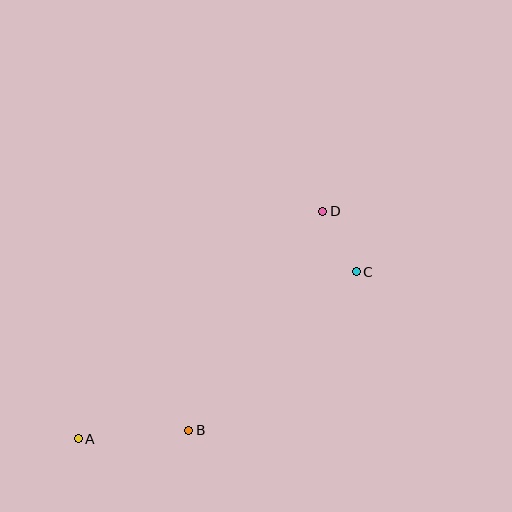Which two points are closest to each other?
Points C and D are closest to each other.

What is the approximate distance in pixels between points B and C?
The distance between B and C is approximately 231 pixels.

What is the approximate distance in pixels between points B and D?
The distance between B and D is approximately 257 pixels.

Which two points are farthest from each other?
Points A and D are farthest from each other.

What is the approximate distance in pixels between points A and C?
The distance between A and C is approximately 325 pixels.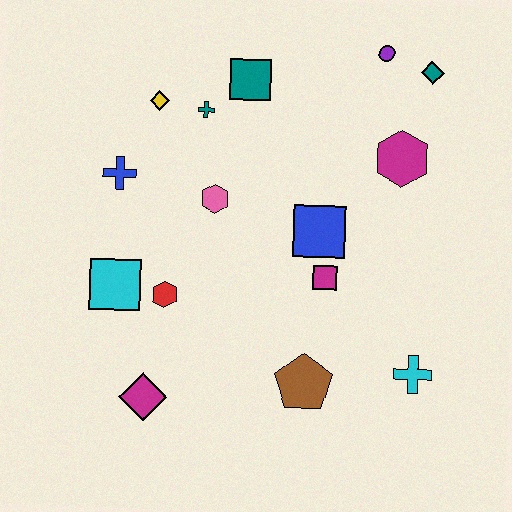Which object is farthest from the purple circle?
The magenta diamond is farthest from the purple circle.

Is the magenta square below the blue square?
Yes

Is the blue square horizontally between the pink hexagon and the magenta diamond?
No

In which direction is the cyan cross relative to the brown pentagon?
The cyan cross is to the right of the brown pentagon.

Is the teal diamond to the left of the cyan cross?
No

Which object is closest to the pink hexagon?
The teal cross is closest to the pink hexagon.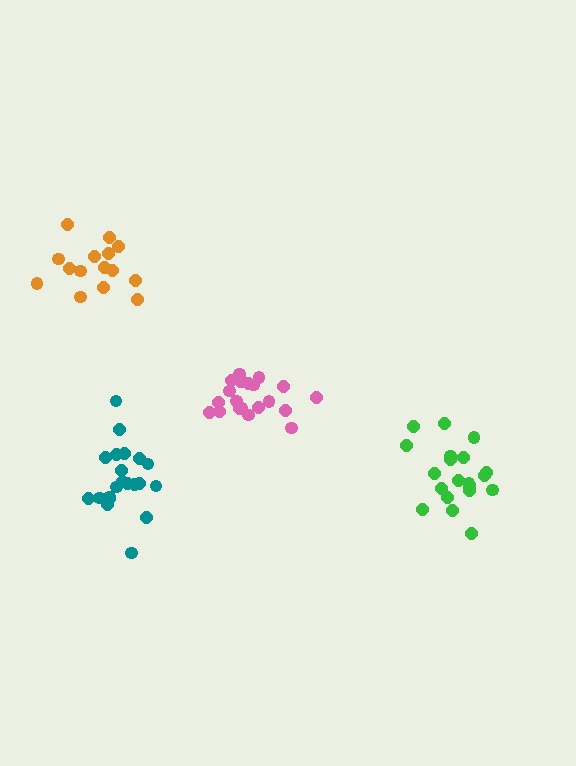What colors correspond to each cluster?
The clusters are colored: orange, pink, teal, green.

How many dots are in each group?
Group 1: 15 dots, Group 2: 21 dots, Group 3: 21 dots, Group 4: 20 dots (77 total).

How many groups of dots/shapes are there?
There are 4 groups.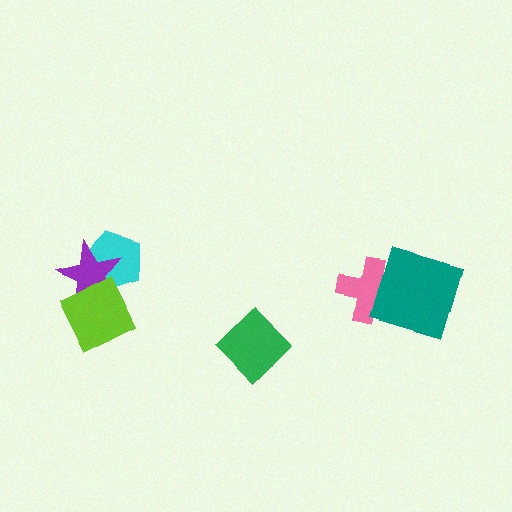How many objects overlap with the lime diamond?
2 objects overlap with the lime diamond.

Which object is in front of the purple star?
The lime diamond is in front of the purple star.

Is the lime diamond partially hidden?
No, no other shape covers it.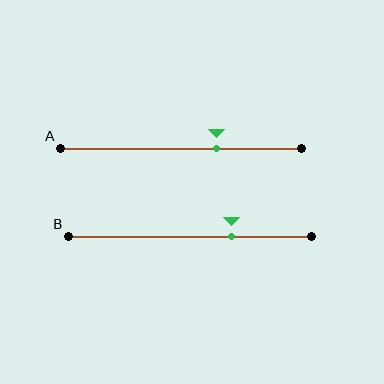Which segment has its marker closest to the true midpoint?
Segment A has its marker closest to the true midpoint.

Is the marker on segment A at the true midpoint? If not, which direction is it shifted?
No, the marker on segment A is shifted to the right by about 15% of the segment length.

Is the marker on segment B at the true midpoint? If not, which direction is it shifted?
No, the marker on segment B is shifted to the right by about 17% of the segment length.